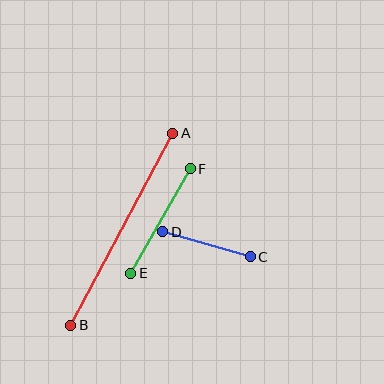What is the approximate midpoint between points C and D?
The midpoint is at approximately (207, 244) pixels.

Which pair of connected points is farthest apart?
Points A and B are farthest apart.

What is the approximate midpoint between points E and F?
The midpoint is at approximately (161, 221) pixels.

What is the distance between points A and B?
The distance is approximately 217 pixels.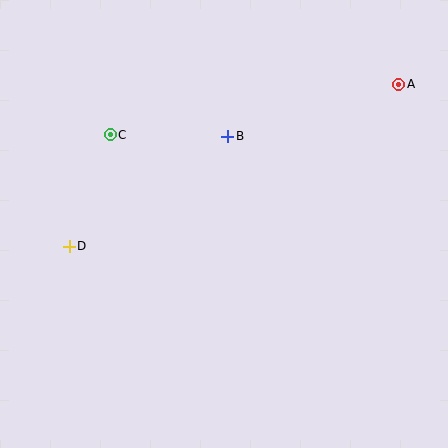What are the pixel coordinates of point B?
Point B is at (228, 136).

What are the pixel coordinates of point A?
Point A is at (398, 84).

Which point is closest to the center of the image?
Point B at (228, 136) is closest to the center.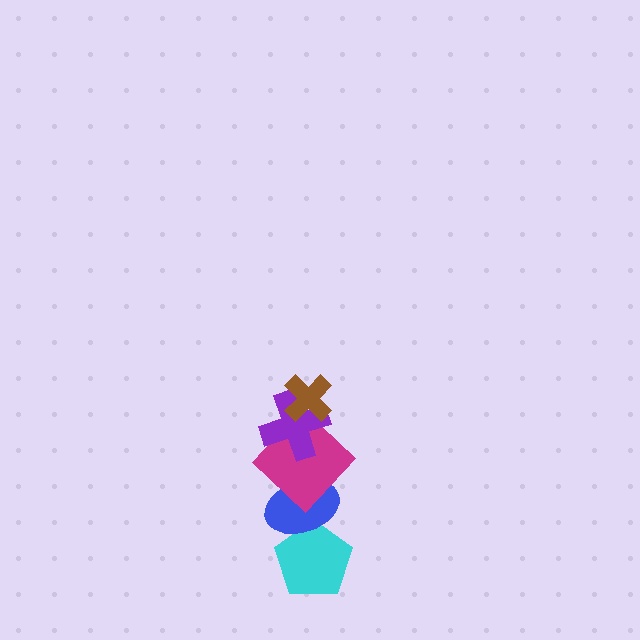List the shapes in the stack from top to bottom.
From top to bottom: the brown cross, the purple cross, the magenta diamond, the blue ellipse, the cyan pentagon.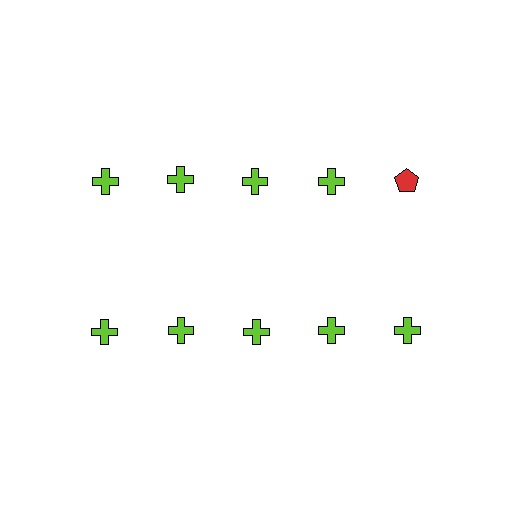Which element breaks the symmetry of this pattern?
The red pentagon in the top row, rightmost column breaks the symmetry. All other shapes are lime crosses.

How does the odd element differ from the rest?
It differs in both color (red instead of lime) and shape (pentagon instead of cross).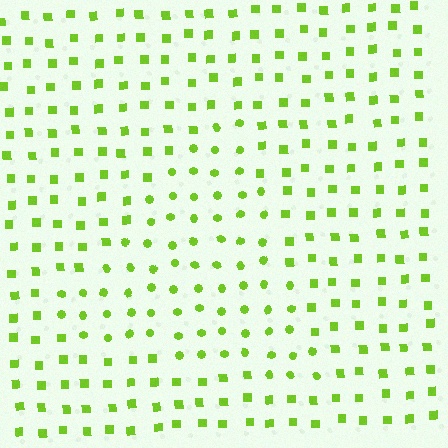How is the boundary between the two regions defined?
The boundary is defined by a change in element shape: circles inside vs. squares outside. All elements share the same color and spacing.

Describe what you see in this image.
The image is filled with small lime elements arranged in a uniform grid. A triangle-shaped region contains circles, while the surrounding area contains squares. The boundary is defined purely by the change in element shape.